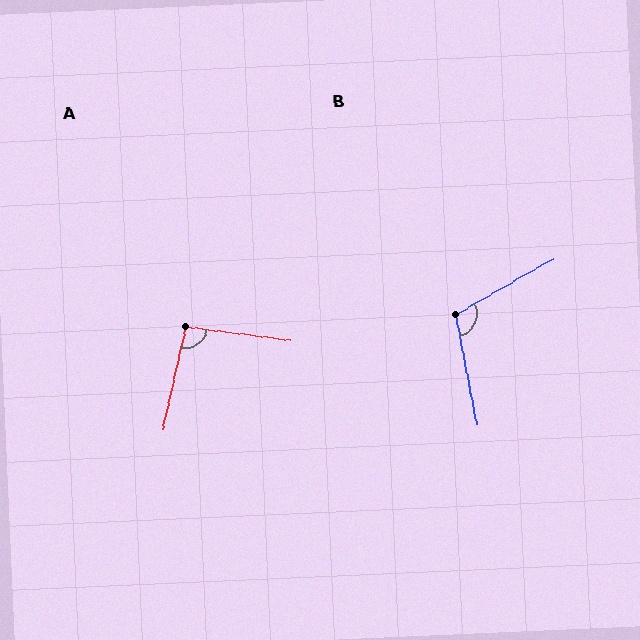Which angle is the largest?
B, at approximately 109 degrees.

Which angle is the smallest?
A, at approximately 95 degrees.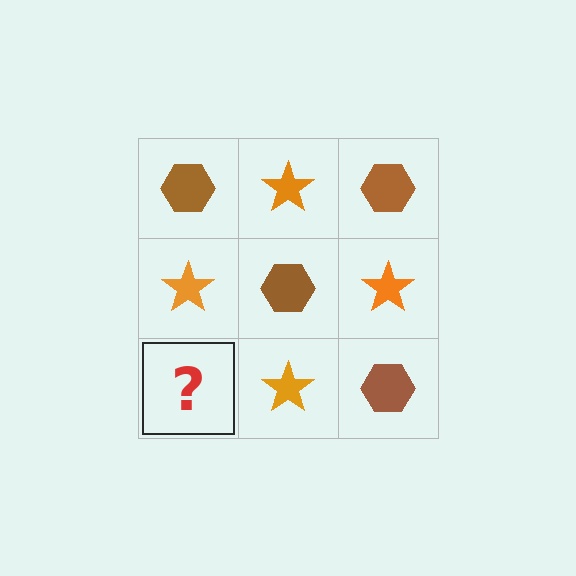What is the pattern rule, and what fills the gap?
The rule is that it alternates brown hexagon and orange star in a checkerboard pattern. The gap should be filled with a brown hexagon.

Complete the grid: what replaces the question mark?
The question mark should be replaced with a brown hexagon.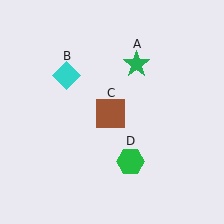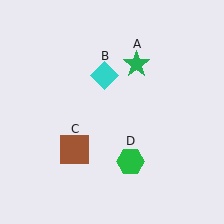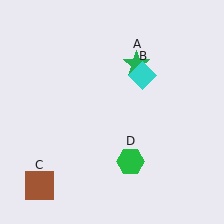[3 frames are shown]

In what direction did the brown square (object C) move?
The brown square (object C) moved down and to the left.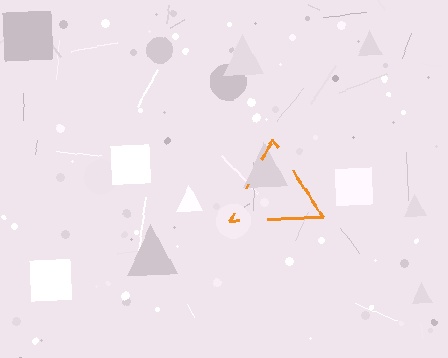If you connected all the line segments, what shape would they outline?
They would outline a triangle.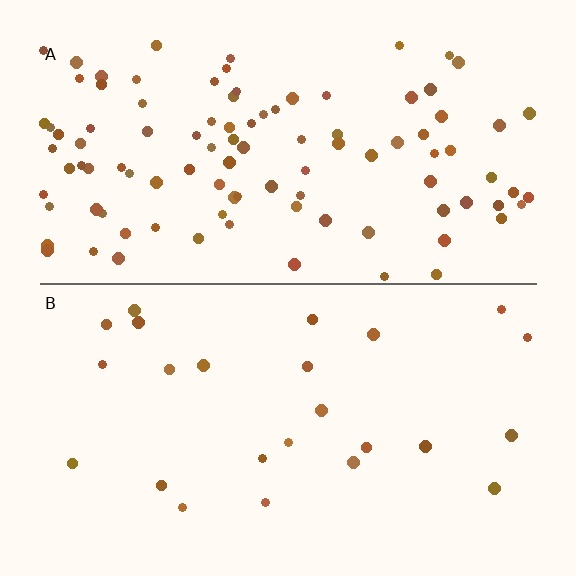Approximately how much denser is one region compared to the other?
Approximately 4.0× — region A over region B.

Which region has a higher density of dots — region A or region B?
A (the top).